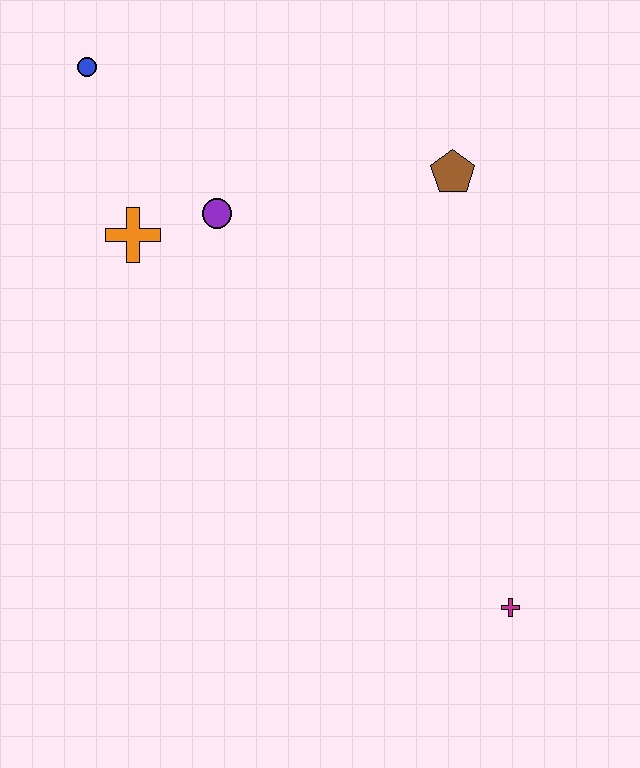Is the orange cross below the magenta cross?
No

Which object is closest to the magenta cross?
The brown pentagon is closest to the magenta cross.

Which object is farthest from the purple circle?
The magenta cross is farthest from the purple circle.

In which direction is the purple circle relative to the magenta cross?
The purple circle is above the magenta cross.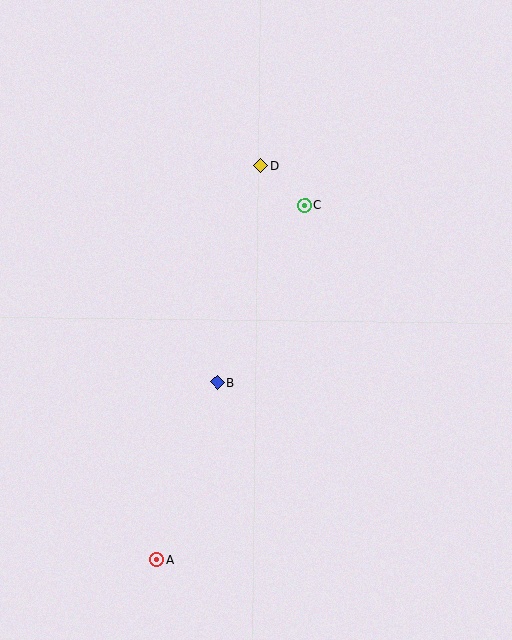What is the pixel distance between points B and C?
The distance between B and C is 198 pixels.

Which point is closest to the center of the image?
Point B at (218, 382) is closest to the center.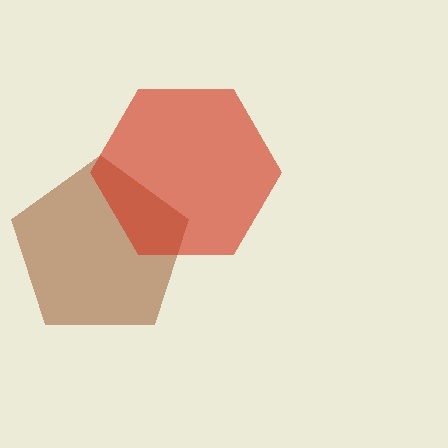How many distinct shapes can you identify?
There are 2 distinct shapes: a brown pentagon, a red hexagon.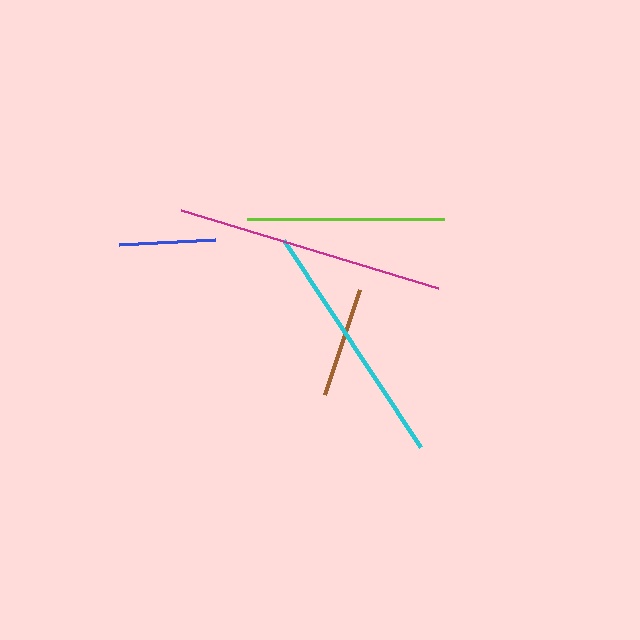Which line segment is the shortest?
The blue line is the shortest at approximately 96 pixels.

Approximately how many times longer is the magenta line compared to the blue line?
The magenta line is approximately 2.8 times the length of the blue line.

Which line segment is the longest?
The magenta line is the longest at approximately 269 pixels.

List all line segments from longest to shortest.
From longest to shortest: magenta, cyan, lime, brown, blue.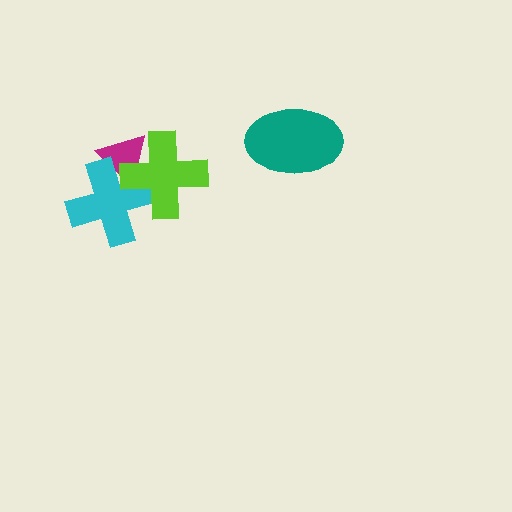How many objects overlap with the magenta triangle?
2 objects overlap with the magenta triangle.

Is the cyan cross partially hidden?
Yes, it is partially covered by another shape.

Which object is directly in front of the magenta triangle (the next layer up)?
The cyan cross is directly in front of the magenta triangle.